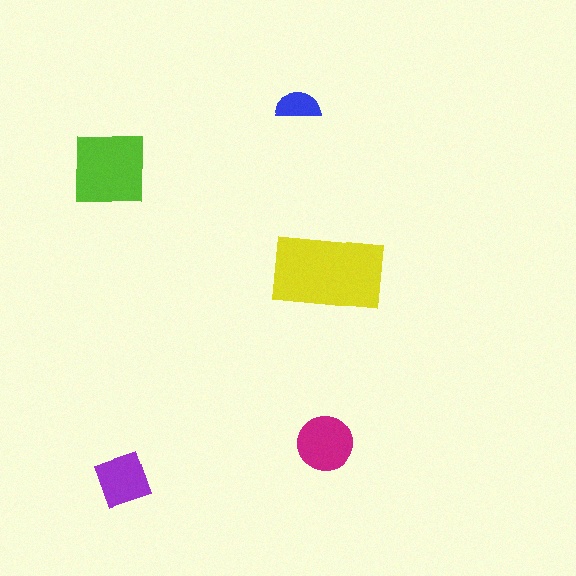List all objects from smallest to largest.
The blue semicircle, the purple diamond, the magenta circle, the lime square, the yellow rectangle.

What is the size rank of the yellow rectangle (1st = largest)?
1st.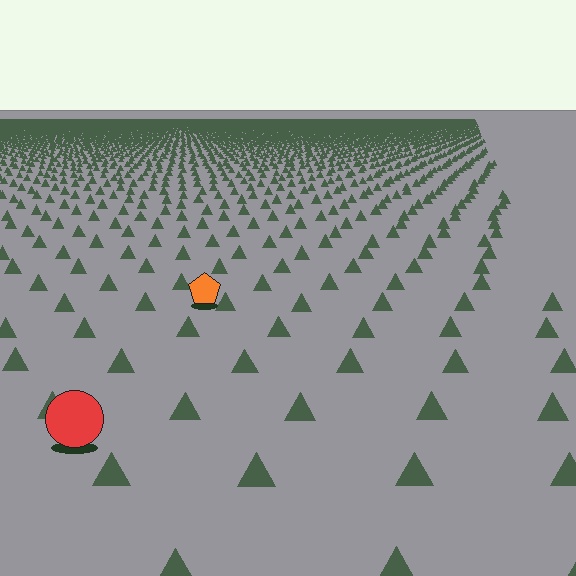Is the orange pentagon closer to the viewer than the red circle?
No. The red circle is closer — you can tell from the texture gradient: the ground texture is coarser near it.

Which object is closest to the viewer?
The red circle is closest. The texture marks near it are larger and more spread out.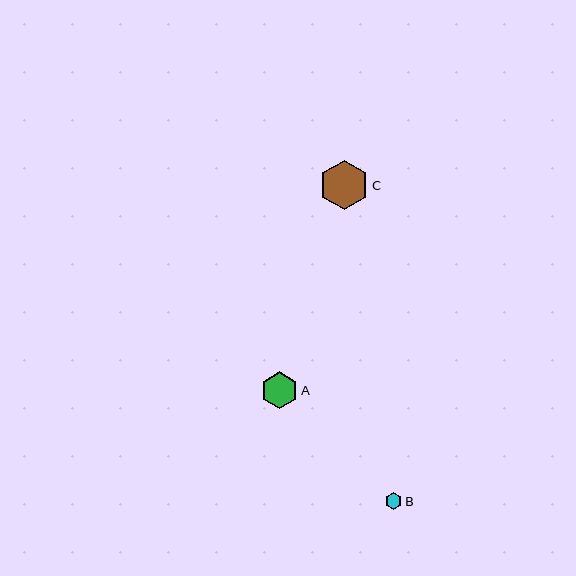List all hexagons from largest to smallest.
From largest to smallest: C, A, B.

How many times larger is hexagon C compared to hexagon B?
Hexagon C is approximately 2.9 times the size of hexagon B.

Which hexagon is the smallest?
Hexagon B is the smallest with a size of approximately 17 pixels.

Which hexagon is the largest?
Hexagon C is the largest with a size of approximately 49 pixels.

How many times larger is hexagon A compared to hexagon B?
Hexagon A is approximately 2.2 times the size of hexagon B.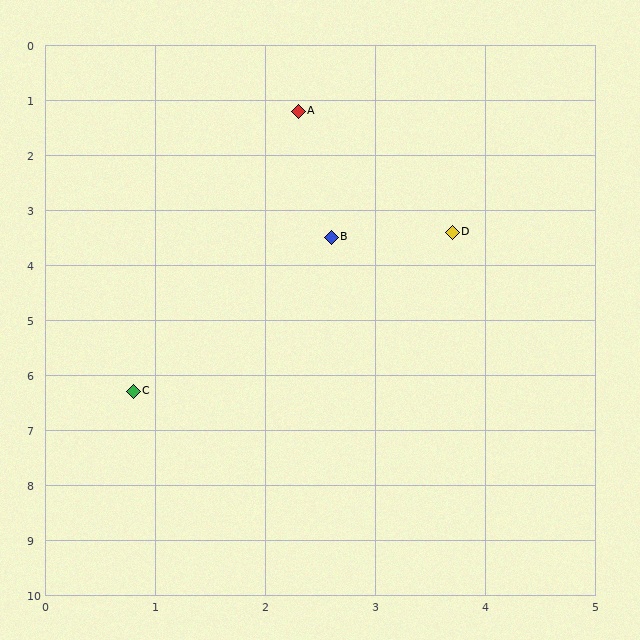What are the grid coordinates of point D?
Point D is at approximately (3.7, 3.4).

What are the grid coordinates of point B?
Point B is at approximately (2.6, 3.5).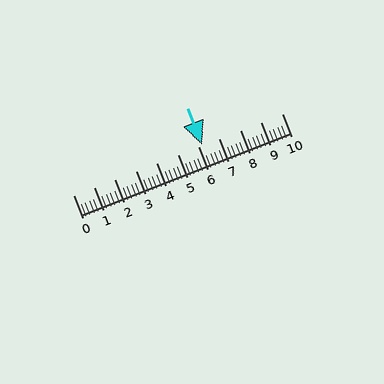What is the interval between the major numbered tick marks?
The major tick marks are spaced 1 units apart.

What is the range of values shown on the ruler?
The ruler shows values from 0 to 10.